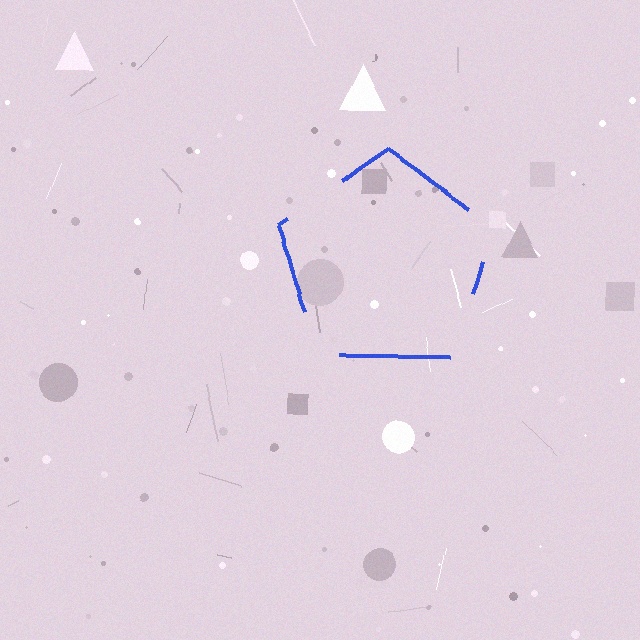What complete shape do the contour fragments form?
The contour fragments form a pentagon.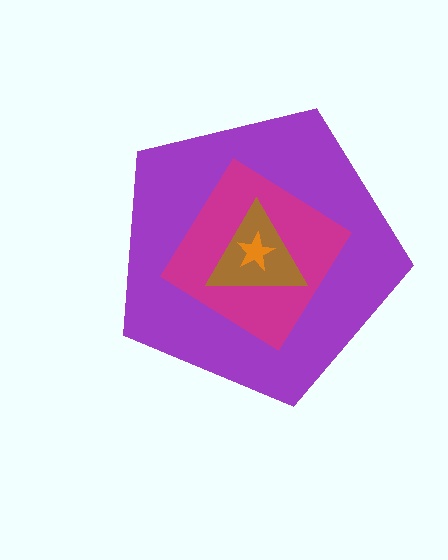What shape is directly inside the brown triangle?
The orange star.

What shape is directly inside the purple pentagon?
The magenta diamond.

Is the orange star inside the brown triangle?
Yes.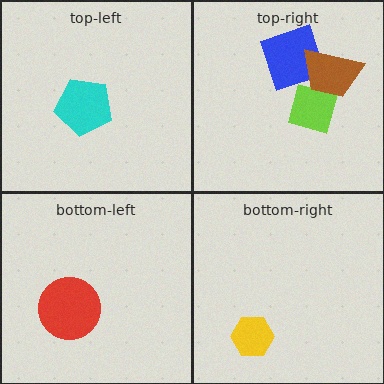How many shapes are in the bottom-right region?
1.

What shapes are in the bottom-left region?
The red circle.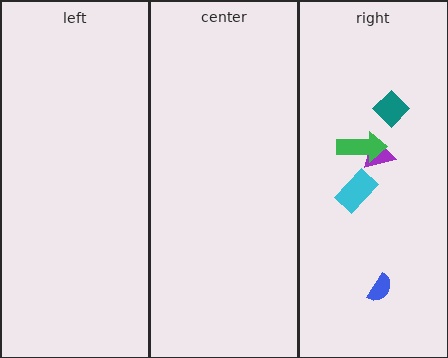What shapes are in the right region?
The cyan rectangle, the blue semicircle, the purple triangle, the green arrow, the teal diamond.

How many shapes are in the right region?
5.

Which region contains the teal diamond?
The right region.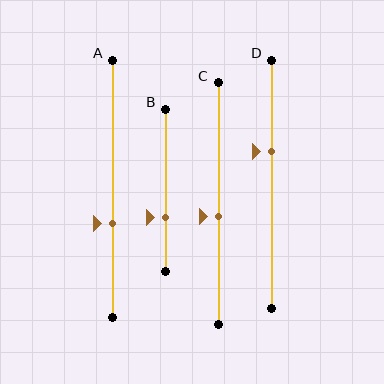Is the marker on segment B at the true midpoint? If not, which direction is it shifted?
No, the marker on segment B is shifted downward by about 17% of the segment length.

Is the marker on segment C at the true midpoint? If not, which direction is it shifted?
No, the marker on segment C is shifted downward by about 5% of the segment length.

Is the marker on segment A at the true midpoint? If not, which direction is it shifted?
No, the marker on segment A is shifted downward by about 14% of the segment length.